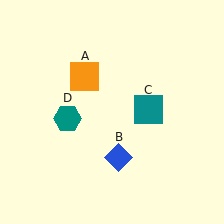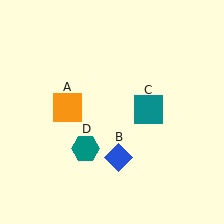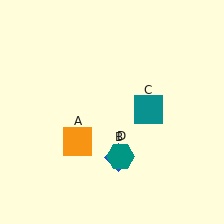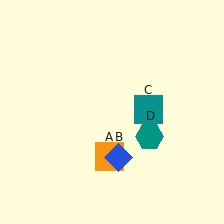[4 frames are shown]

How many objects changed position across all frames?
2 objects changed position: orange square (object A), teal hexagon (object D).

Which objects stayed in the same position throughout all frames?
Blue diamond (object B) and teal square (object C) remained stationary.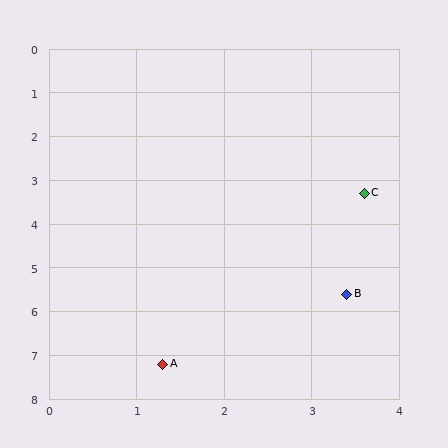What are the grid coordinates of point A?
Point A is at approximately (1.3, 7.2).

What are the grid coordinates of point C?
Point C is at approximately (3.6, 3.3).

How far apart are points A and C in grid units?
Points A and C are about 4.5 grid units apart.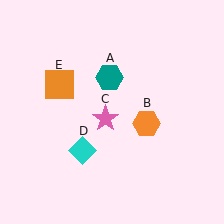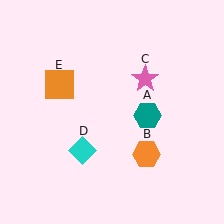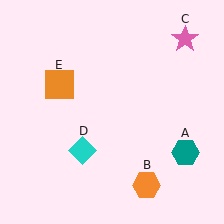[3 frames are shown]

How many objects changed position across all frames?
3 objects changed position: teal hexagon (object A), orange hexagon (object B), pink star (object C).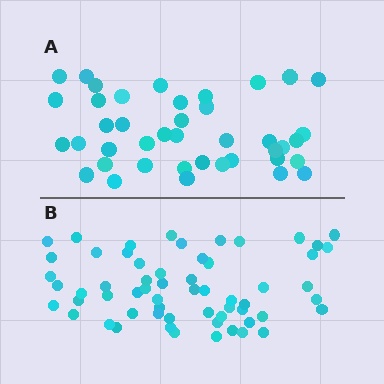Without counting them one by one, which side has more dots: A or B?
Region B (the bottom region) has more dots.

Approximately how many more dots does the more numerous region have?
Region B has approximately 20 more dots than region A.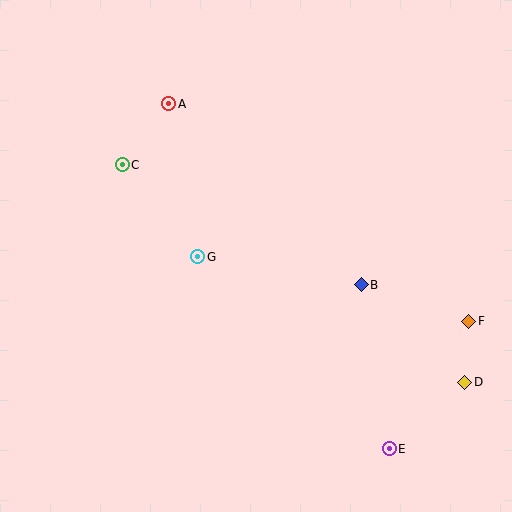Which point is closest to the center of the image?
Point G at (198, 257) is closest to the center.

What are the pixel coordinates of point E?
Point E is at (389, 449).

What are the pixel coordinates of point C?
Point C is at (122, 165).